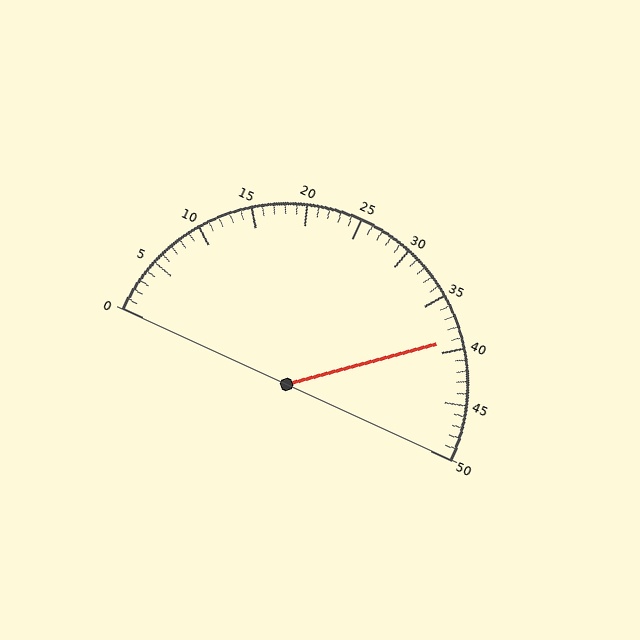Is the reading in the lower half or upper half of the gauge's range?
The reading is in the upper half of the range (0 to 50).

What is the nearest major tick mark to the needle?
The nearest major tick mark is 40.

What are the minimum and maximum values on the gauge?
The gauge ranges from 0 to 50.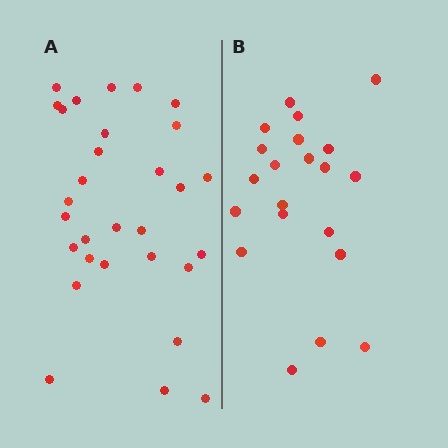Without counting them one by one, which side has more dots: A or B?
Region A (the left region) has more dots.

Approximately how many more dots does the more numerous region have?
Region A has roughly 8 or so more dots than region B.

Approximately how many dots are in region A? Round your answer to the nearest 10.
About 30 dots.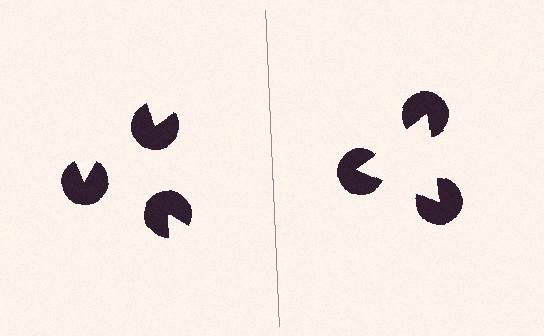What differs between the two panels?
The pac-man discs are positioned identically on both sides; only the wedge orientations differ. On the right they align to a triangle; on the left they are misaligned.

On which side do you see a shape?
An illusory triangle appears on the right side. On the left side the wedge cuts are rotated, so no coherent shape forms.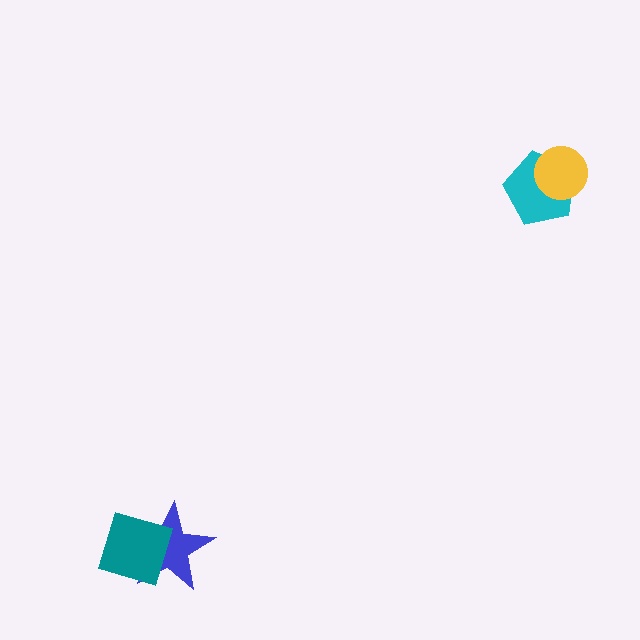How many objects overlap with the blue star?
1 object overlaps with the blue star.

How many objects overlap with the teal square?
1 object overlaps with the teal square.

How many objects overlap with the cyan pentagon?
1 object overlaps with the cyan pentagon.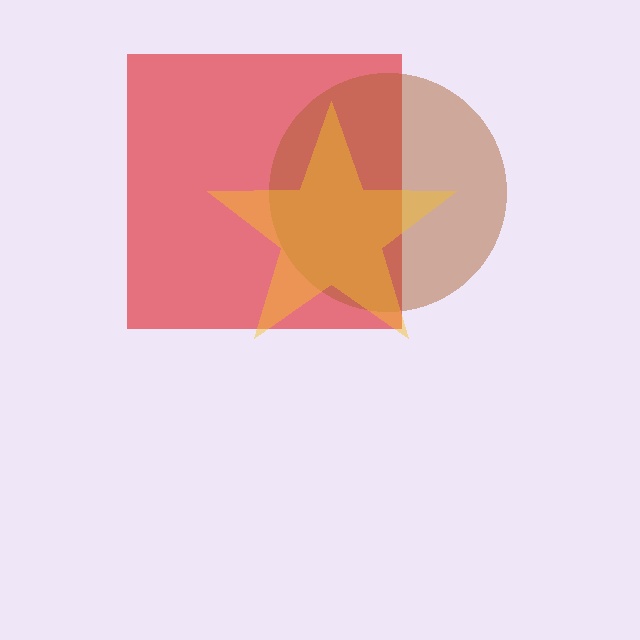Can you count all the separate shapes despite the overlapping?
Yes, there are 3 separate shapes.